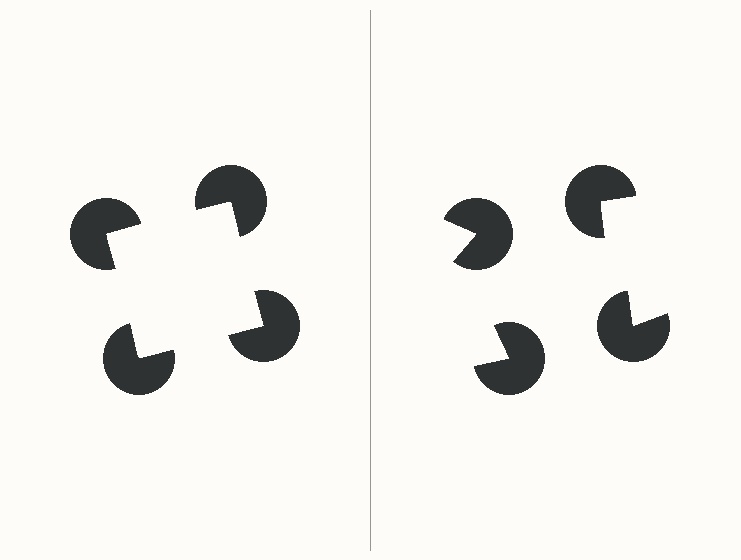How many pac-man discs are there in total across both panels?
8 — 4 on each side.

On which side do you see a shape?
An illusory square appears on the left side. On the right side the wedge cuts are rotated, so no coherent shape forms.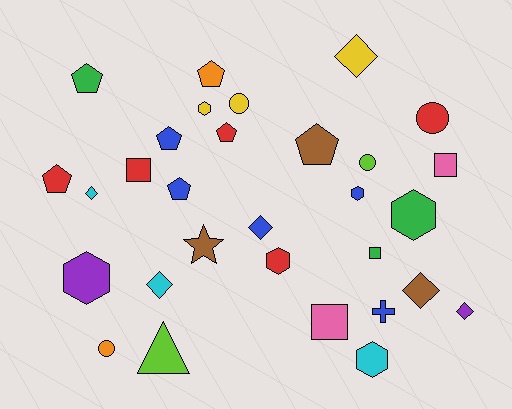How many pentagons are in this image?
There are 7 pentagons.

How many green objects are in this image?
There are 3 green objects.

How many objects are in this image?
There are 30 objects.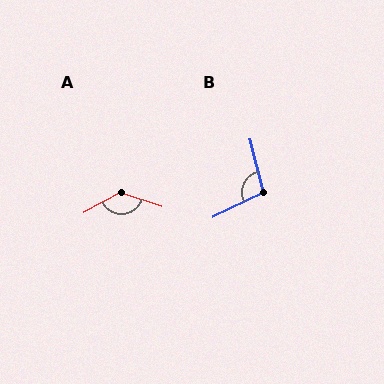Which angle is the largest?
A, at approximately 133 degrees.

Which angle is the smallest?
B, at approximately 101 degrees.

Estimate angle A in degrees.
Approximately 133 degrees.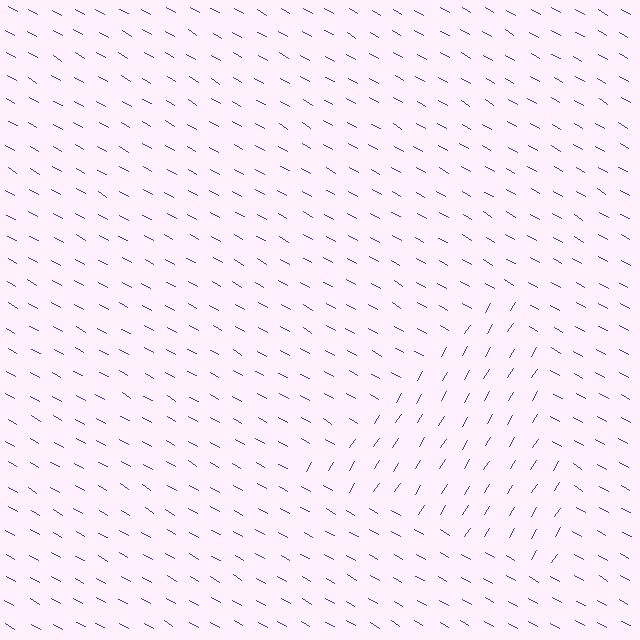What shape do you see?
I see a triangle.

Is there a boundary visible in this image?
Yes, there is a texture boundary formed by a change in line orientation.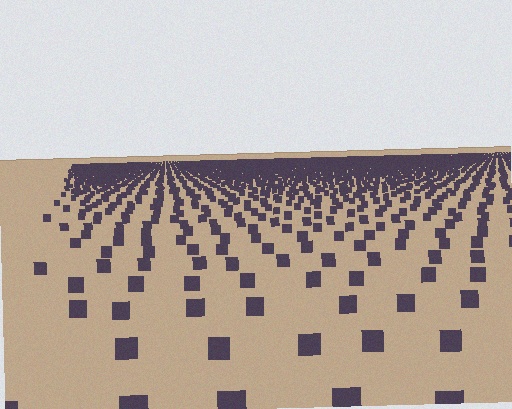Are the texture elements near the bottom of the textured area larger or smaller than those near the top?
Larger. Near the bottom, elements are closer to the viewer and appear at a bigger on-screen size.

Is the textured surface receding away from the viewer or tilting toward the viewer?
The surface is receding away from the viewer. Texture elements get smaller and denser toward the top.